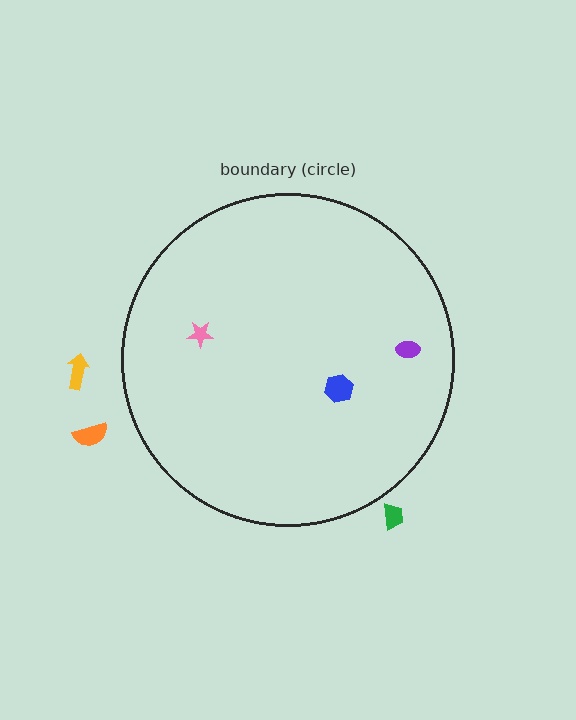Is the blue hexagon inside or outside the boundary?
Inside.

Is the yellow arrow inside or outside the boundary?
Outside.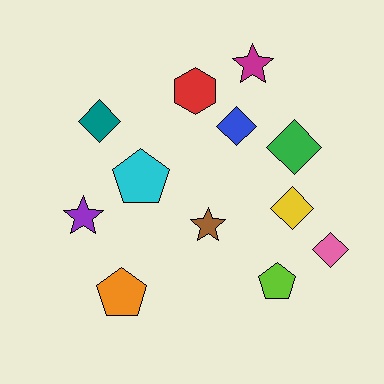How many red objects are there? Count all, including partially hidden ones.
There is 1 red object.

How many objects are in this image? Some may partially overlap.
There are 12 objects.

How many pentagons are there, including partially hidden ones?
There are 3 pentagons.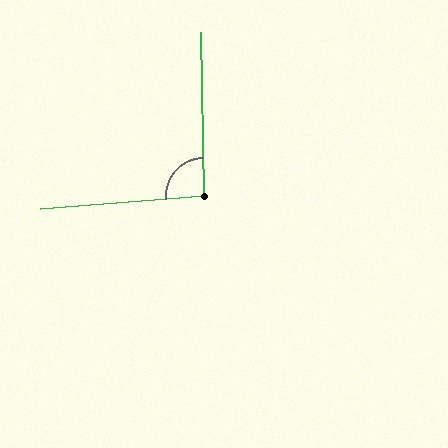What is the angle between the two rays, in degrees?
Approximately 94 degrees.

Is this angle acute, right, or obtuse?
It is approximately a right angle.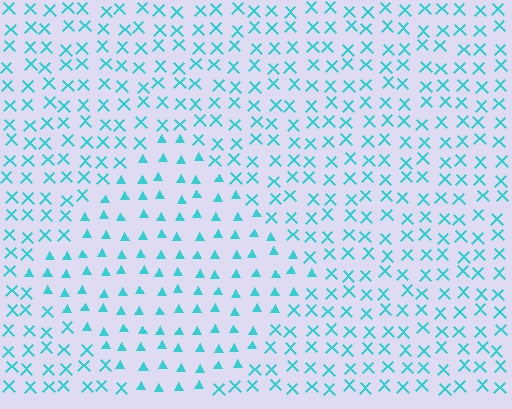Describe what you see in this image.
The image is filled with small cyan elements arranged in a uniform grid. A diamond-shaped region contains triangles, while the surrounding area contains X marks. The boundary is defined purely by the change in element shape.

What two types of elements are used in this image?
The image uses triangles inside the diamond region and X marks outside it.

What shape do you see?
I see a diamond.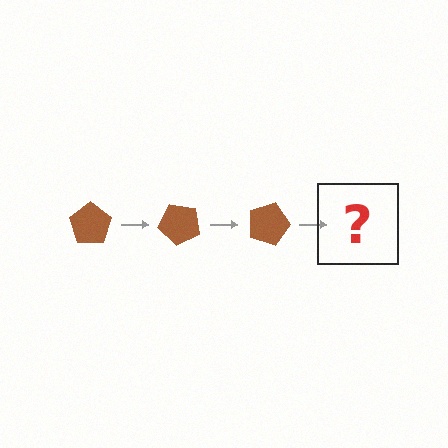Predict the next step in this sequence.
The next step is a brown pentagon rotated 135 degrees.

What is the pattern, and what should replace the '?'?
The pattern is that the pentagon rotates 45 degrees each step. The '?' should be a brown pentagon rotated 135 degrees.